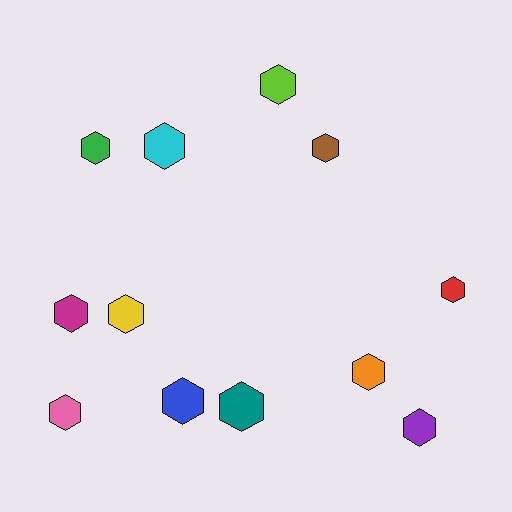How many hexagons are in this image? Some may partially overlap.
There are 12 hexagons.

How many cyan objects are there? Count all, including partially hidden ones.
There is 1 cyan object.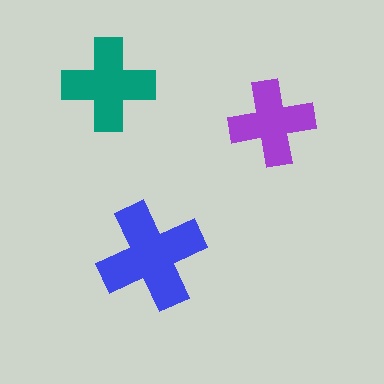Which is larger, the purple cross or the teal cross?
The teal one.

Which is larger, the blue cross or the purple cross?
The blue one.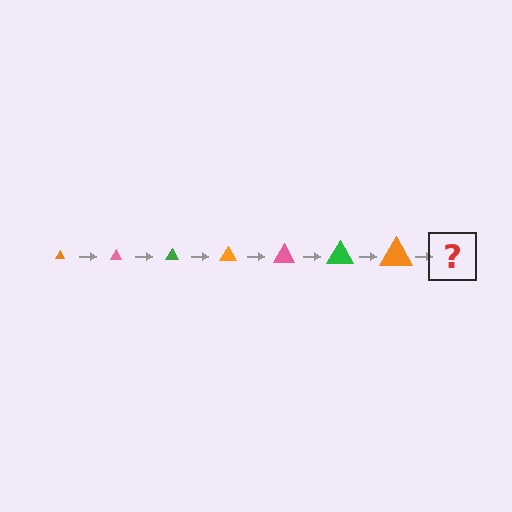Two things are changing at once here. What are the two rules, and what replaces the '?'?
The two rules are that the triangle grows larger each step and the color cycles through orange, pink, and green. The '?' should be a pink triangle, larger than the previous one.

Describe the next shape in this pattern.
It should be a pink triangle, larger than the previous one.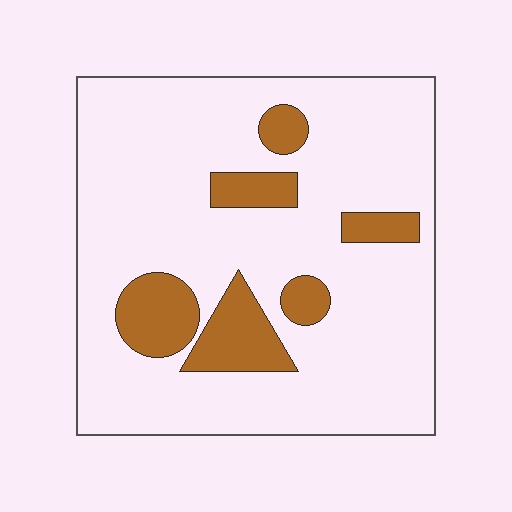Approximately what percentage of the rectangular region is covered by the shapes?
Approximately 15%.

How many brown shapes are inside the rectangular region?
6.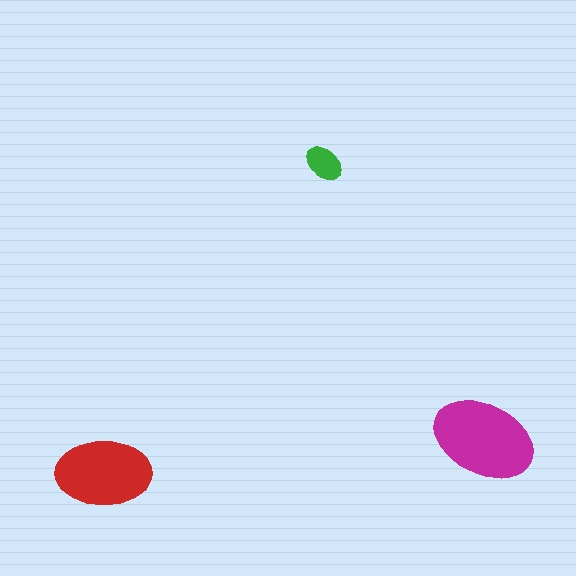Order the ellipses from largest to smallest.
the magenta one, the red one, the green one.